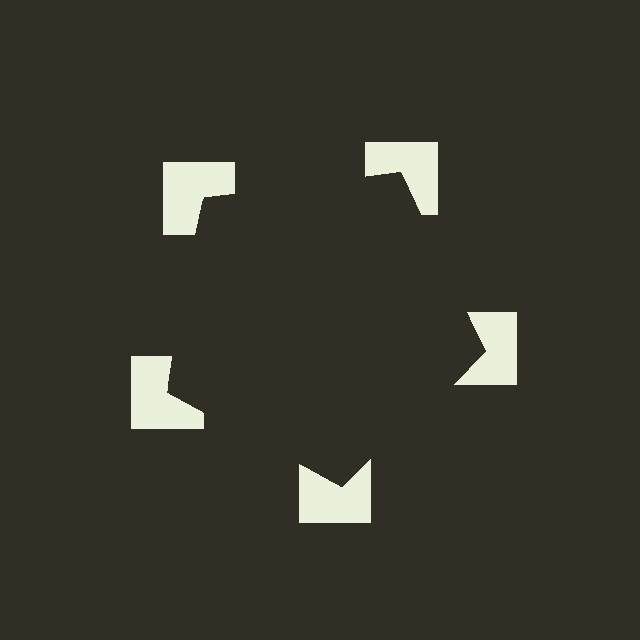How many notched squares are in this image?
There are 5 — one at each vertex of the illusory pentagon.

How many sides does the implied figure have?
5 sides.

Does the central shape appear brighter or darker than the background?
It typically appears slightly darker than the background, even though no actual brightness change is drawn.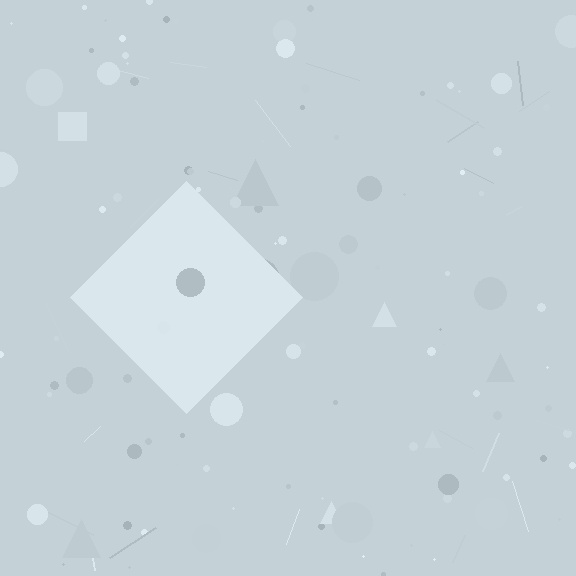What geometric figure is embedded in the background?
A diamond is embedded in the background.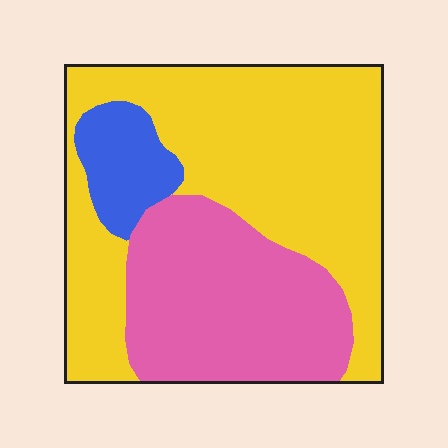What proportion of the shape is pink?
Pink takes up about one third (1/3) of the shape.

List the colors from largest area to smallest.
From largest to smallest: yellow, pink, blue.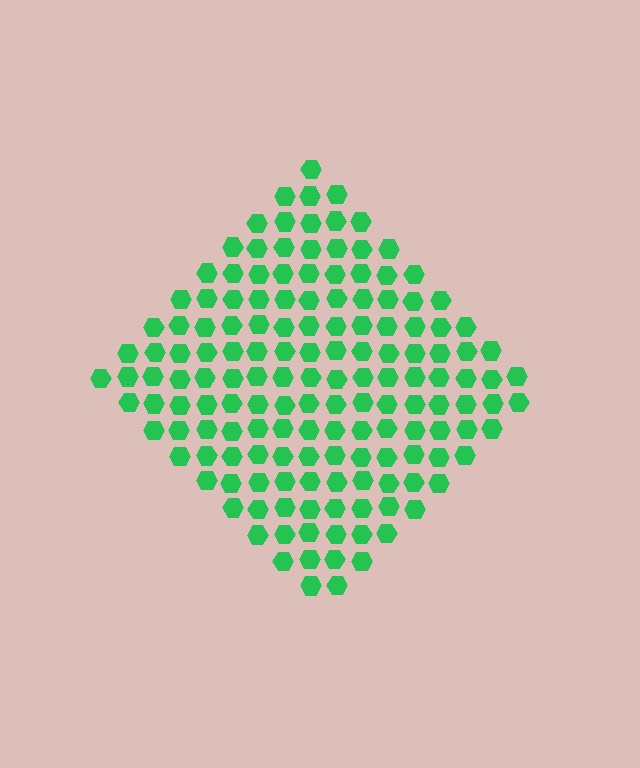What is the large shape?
The large shape is a diamond.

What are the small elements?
The small elements are hexagons.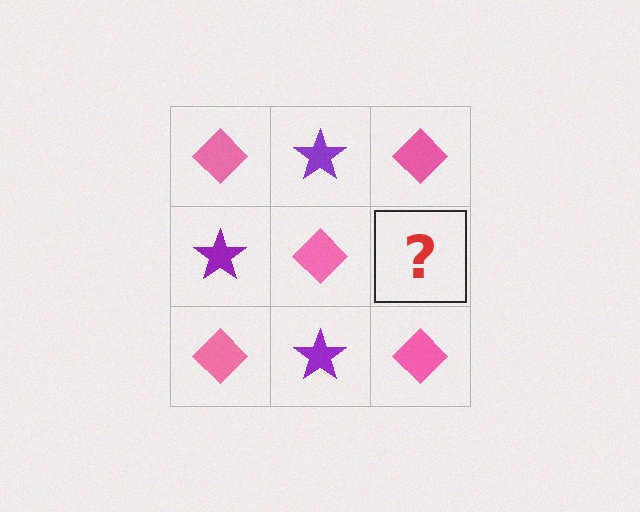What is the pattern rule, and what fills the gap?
The rule is that it alternates pink diamond and purple star in a checkerboard pattern. The gap should be filled with a purple star.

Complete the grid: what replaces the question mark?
The question mark should be replaced with a purple star.